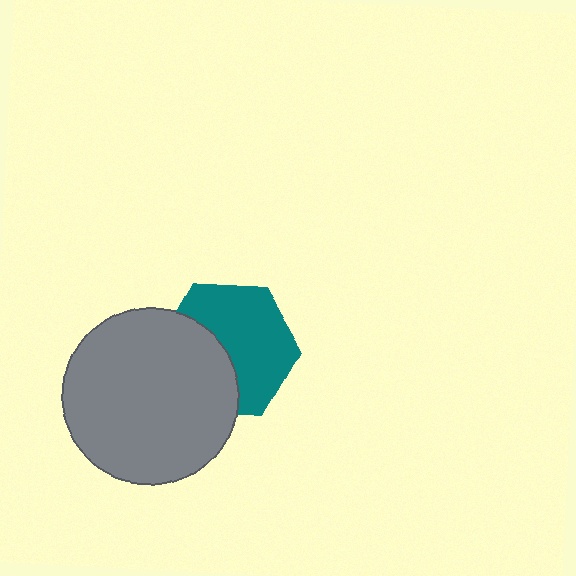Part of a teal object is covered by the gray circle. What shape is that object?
It is a hexagon.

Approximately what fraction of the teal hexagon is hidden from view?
Roughly 41% of the teal hexagon is hidden behind the gray circle.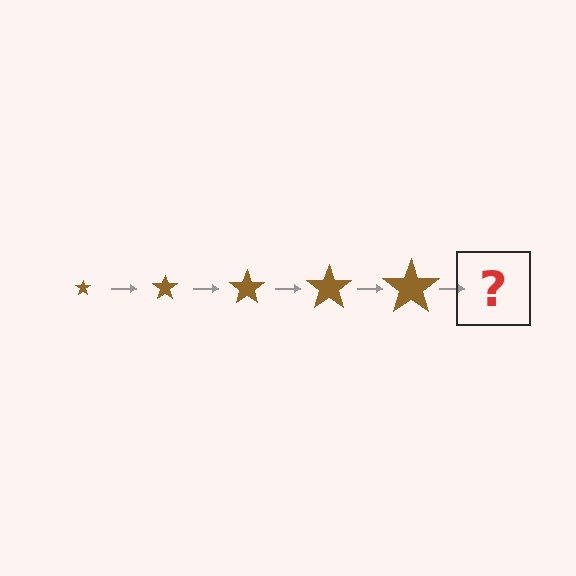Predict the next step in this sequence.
The next step is a brown star, larger than the previous one.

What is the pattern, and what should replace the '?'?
The pattern is that the star gets progressively larger each step. The '?' should be a brown star, larger than the previous one.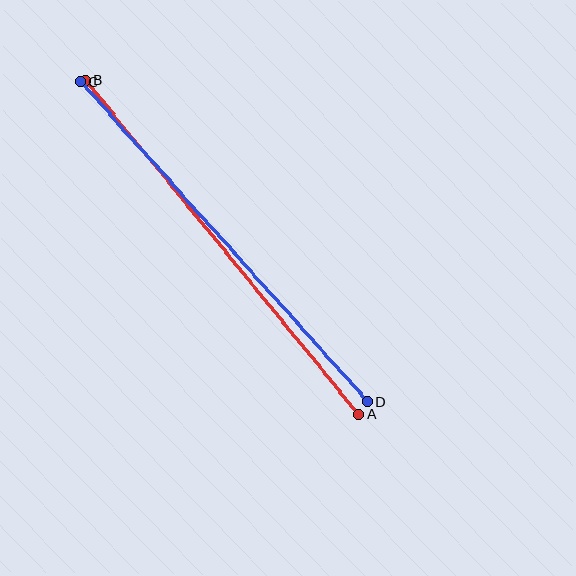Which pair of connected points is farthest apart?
Points A and B are farthest apart.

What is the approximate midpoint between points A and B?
The midpoint is at approximately (222, 247) pixels.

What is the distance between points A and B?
The distance is approximately 432 pixels.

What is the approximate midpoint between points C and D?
The midpoint is at approximately (224, 242) pixels.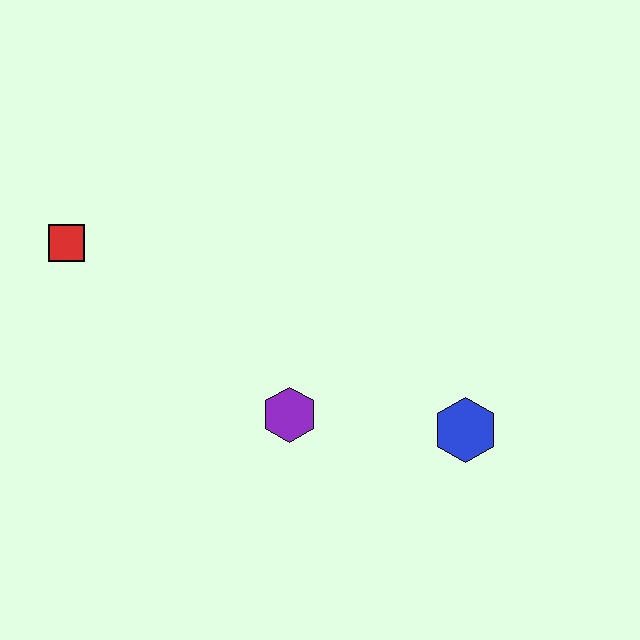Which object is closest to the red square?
The purple hexagon is closest to the red square.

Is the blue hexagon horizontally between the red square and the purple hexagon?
No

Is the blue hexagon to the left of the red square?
No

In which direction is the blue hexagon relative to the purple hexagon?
The blue hexagon is to the right of the purple hexagon.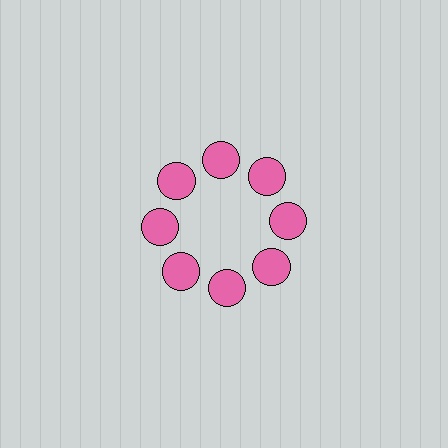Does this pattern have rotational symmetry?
Yes, this pattern has 8-fold rotational symmetry. It looks the same after rotating 45 degrees around the center.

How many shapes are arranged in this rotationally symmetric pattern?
There are 8 shapes, arranged in 8 groups of 1.